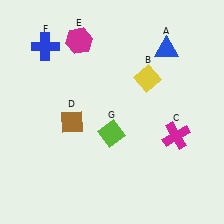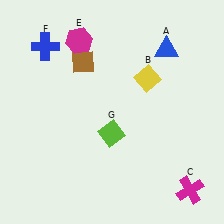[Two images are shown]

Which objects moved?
The objects that moved are: the magenta cross (C), the brown diamond (D).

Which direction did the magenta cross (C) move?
The magenta cross (C) moved down.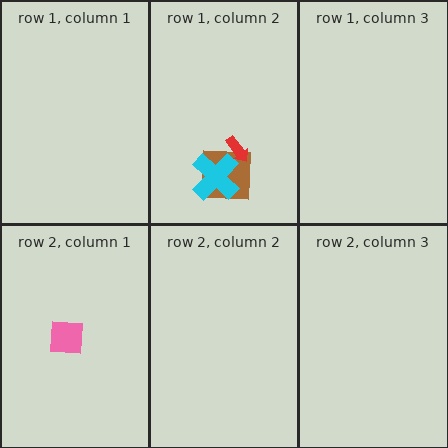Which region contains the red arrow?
The row 1, column 2 region.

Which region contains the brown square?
The row 1, column 2 region.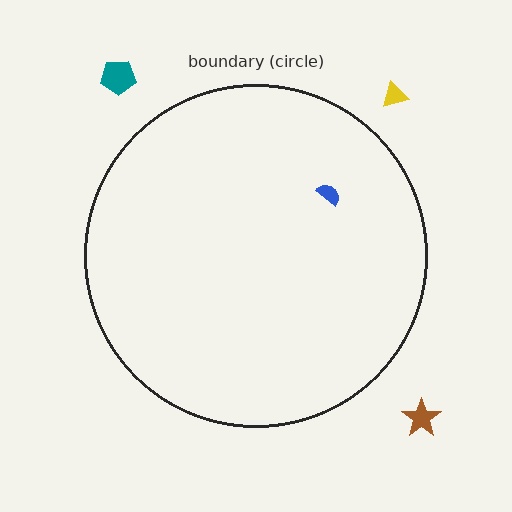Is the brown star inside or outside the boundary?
Outside.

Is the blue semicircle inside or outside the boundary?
Inside.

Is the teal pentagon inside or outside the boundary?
Outside.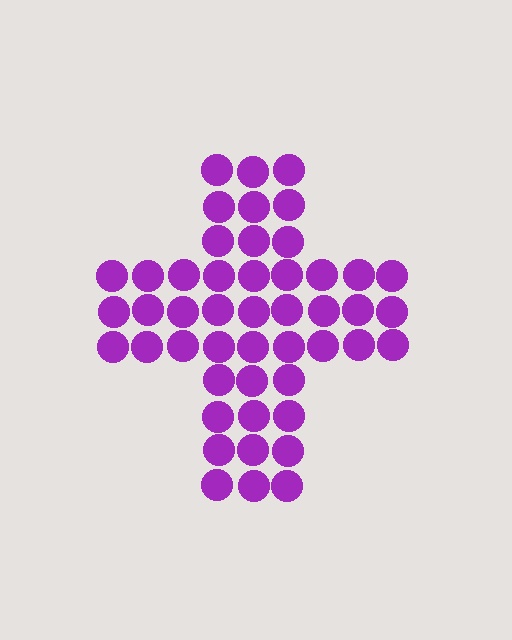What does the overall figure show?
The overall figure shows a cross.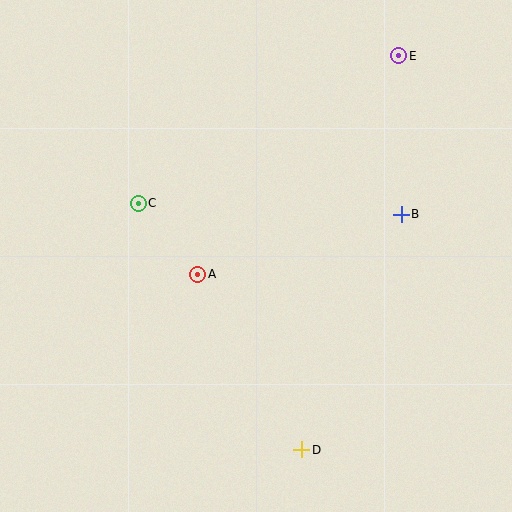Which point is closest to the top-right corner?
Point E is closest to the top-right corner.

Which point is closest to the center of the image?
Point A at (198, 274) is closest to the center.